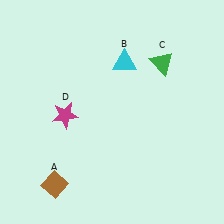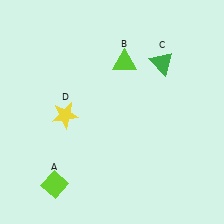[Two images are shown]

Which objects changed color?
A changed from brown to lime. B changed from cyan to lime. D changed from magenta to yellow.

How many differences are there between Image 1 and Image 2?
There are 3 differences between the two images.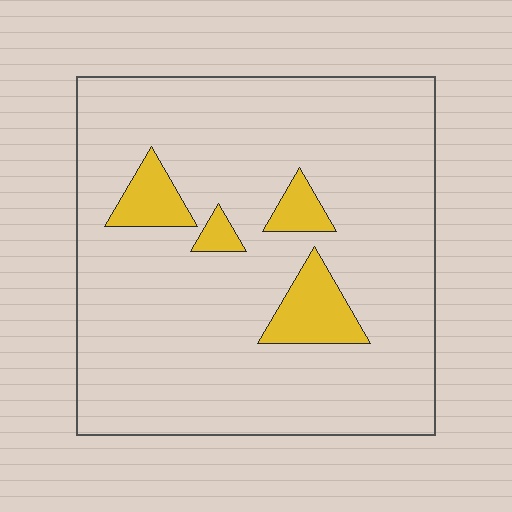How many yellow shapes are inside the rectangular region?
4.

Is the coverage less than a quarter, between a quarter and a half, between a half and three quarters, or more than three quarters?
Less than a quarter.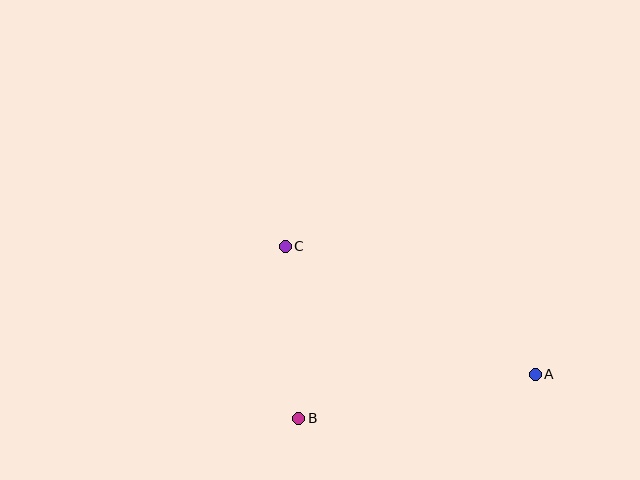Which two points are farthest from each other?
Points A and C are farthest from each other.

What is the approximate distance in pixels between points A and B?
The distance between A and B is approximately 241 pixels.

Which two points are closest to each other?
Points B and C are closest to each other.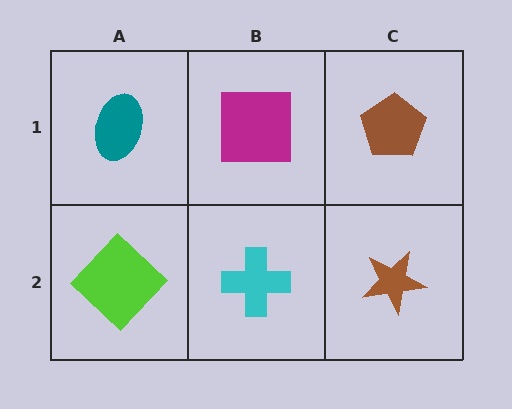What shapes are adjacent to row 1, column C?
A brown star (row 2, column C), a magenta square (row 1, column B).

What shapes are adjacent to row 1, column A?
A lime diamond (row 2, column A), a magenta square (row 1, column B).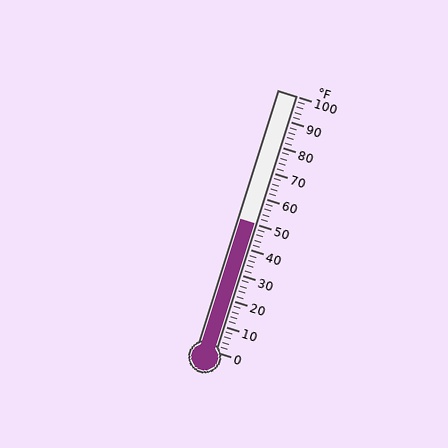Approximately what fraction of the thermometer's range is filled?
The thermometer is filled to approximately 50% of its range.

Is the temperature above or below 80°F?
The temperature is below 80°F.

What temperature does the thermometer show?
The thermometer shows approximately 50°F.